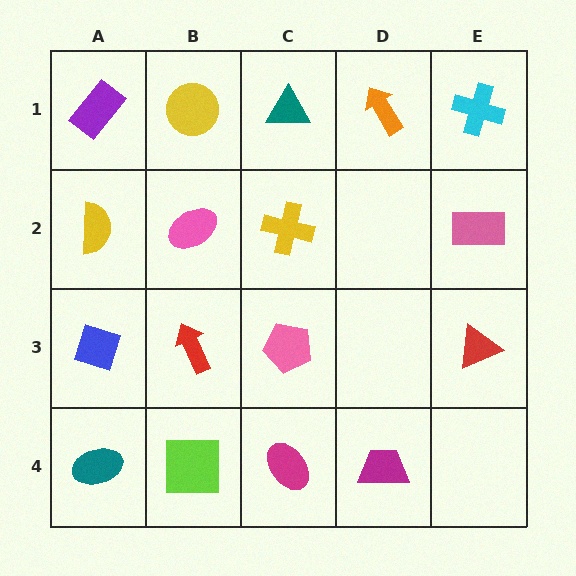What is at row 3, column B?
A red arrow.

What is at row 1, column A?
A purple rectangle.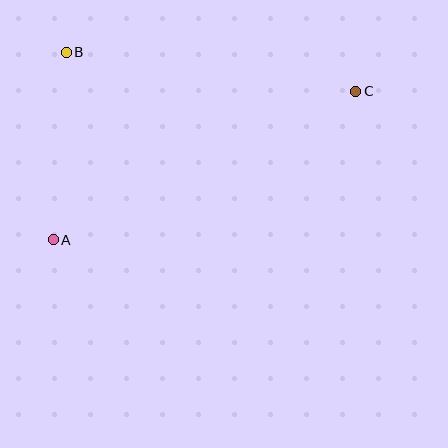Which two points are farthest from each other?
Points A and C are farthest from each other.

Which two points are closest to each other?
Points A and B are closest to each other.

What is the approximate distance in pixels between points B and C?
The distance between B and C is approximately 292 pixels.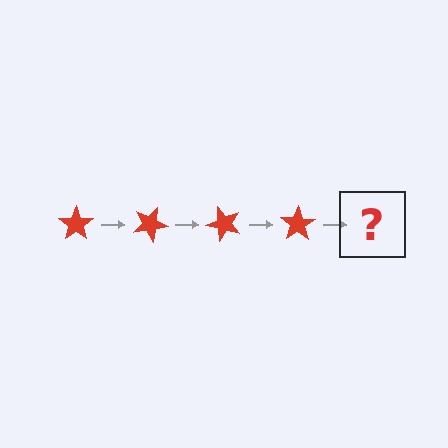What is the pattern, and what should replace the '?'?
The pattern is that the star rotates 25 degrees each step. The '?' should be a red star rotated 100 degrees.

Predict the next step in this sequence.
The next step is a red star rotated 100 degrees.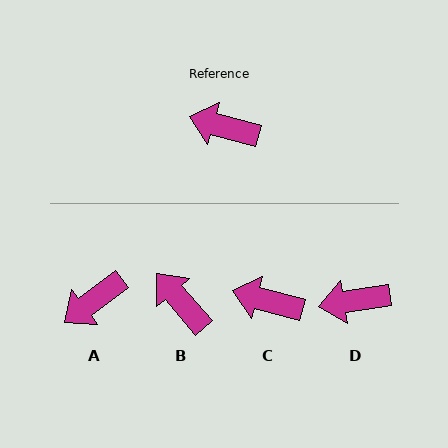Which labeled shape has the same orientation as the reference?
C.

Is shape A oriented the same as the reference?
No, it is off by about 52 degrees.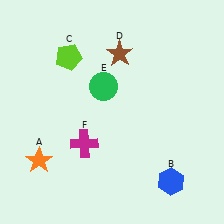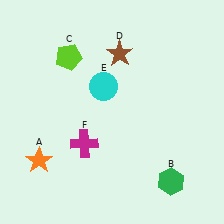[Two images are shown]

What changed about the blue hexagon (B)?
In Image 1, B is blue. In Image 2, it changed to green.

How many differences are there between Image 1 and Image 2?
There are 2 differences between the two images.